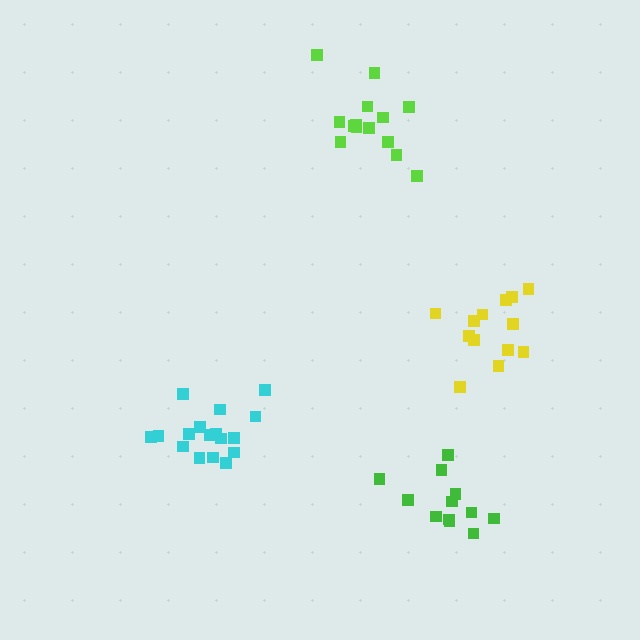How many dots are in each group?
Group 1: 17 dots, Group 2: 14 dots, Group 3: 12 dots, Group 4: 13 dots (56 total).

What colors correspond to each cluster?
The clusters are colored: cyan, lime, green, yellow.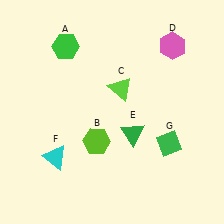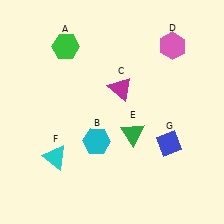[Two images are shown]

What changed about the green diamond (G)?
In Image 1, G is green. In Image 2, it changed to blue.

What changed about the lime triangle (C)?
In Image 1, C is lime. In Image 2, it changed to magenta.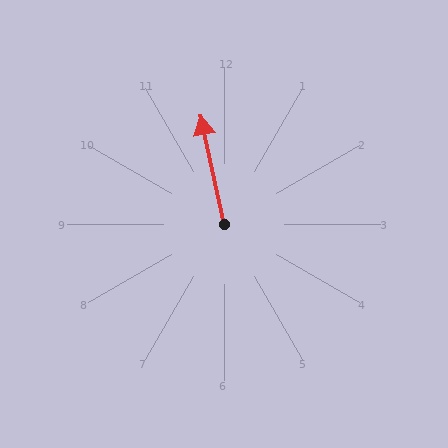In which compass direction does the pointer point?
North.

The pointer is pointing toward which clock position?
Roughly 12 o'clock.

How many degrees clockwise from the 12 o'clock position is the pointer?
Approximately 348 degrees.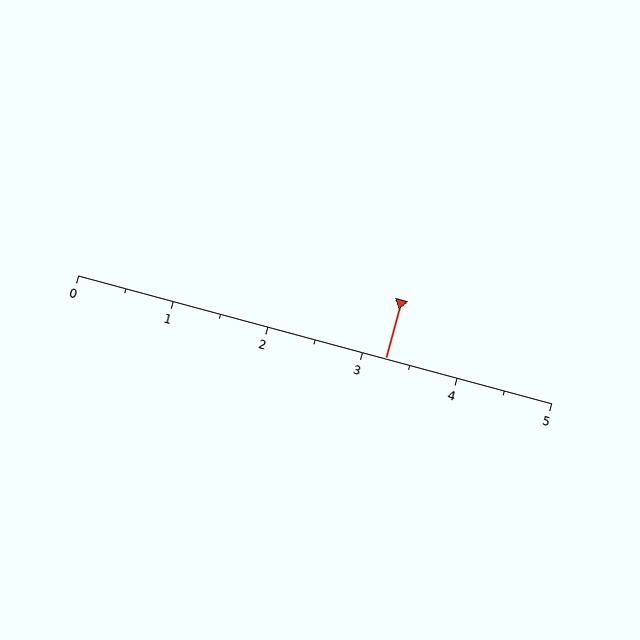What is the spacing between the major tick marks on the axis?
The major ticks are spaced 1 apart.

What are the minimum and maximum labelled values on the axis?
The axis runs from 0 to 5.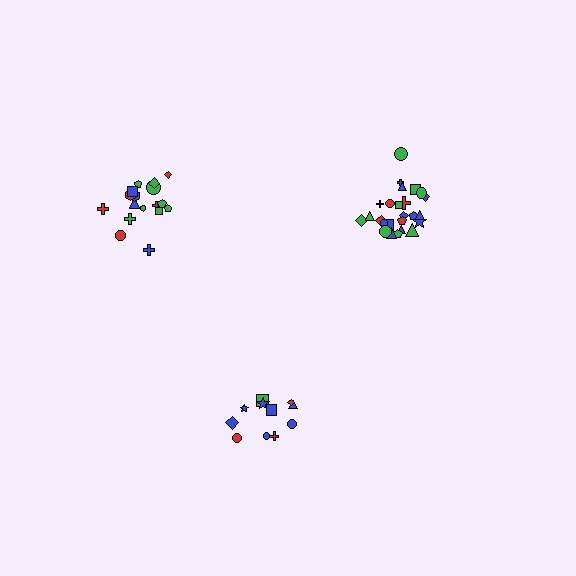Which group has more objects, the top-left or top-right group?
The top-right group.